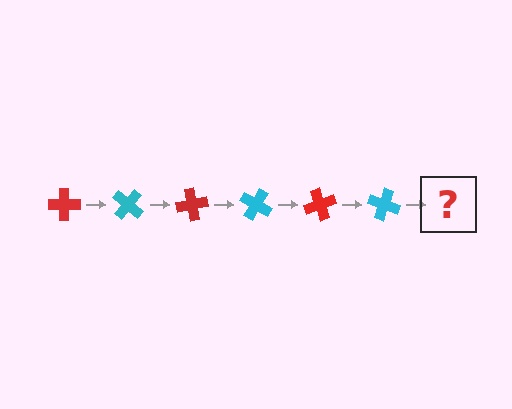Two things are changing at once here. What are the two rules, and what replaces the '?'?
The two rules are that it rotates 40 degrees each step and the color cycles through red and cyan. The '?' should be a red cross, rotated 240 degrees from the start.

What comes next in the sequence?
The next element should be a red cross, rotated 240 degrees from the start.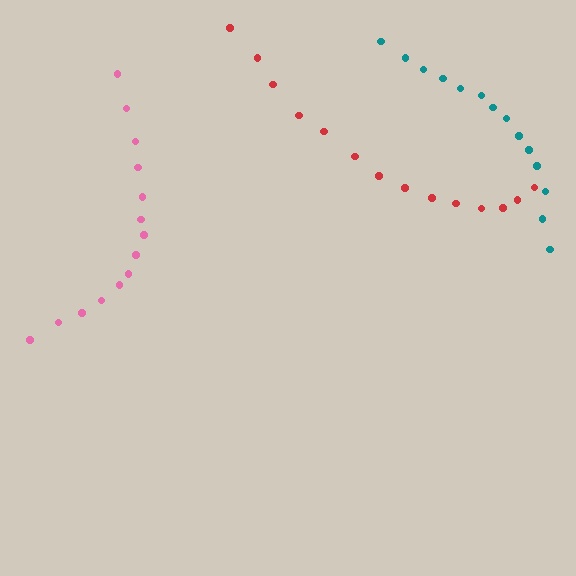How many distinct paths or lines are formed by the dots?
There are 3 distinct paths.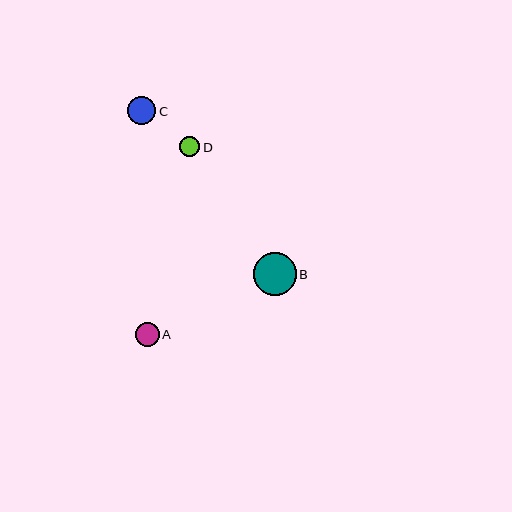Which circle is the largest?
Circle B is the largest with a size of approximately 43 pixels.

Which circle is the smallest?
Circle D is the smallest with a size of approximately 20 pixels.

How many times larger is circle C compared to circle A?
Circle C is approximately 1.2 times the size of circle A.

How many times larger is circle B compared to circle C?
Circle B is approximately 1.5 times the size of circle C.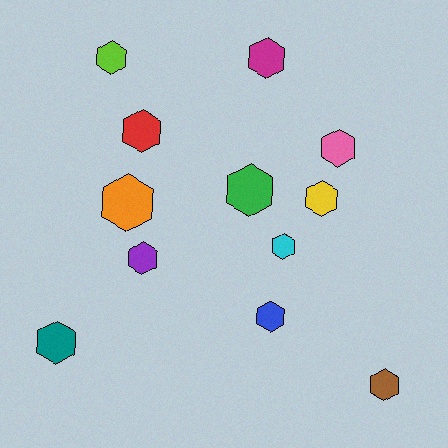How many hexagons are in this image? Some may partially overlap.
There are 12 hexagons.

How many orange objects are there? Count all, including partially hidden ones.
There is 1 orange object.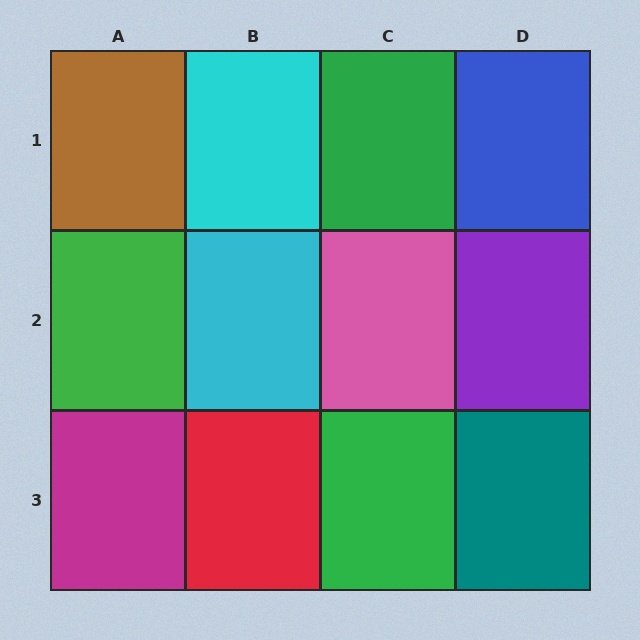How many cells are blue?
1 cell is blue.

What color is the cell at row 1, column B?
Cyan.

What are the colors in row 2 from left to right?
Green, cyan, pink, purple.